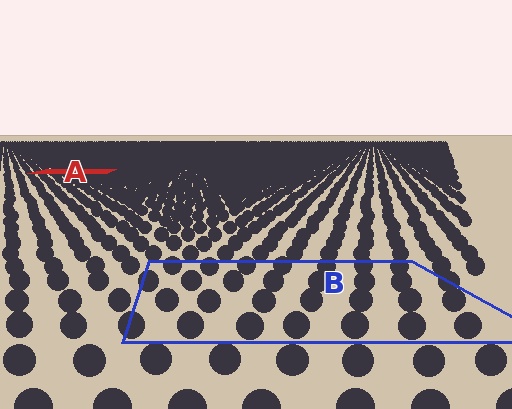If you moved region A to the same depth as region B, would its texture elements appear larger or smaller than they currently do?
They would appear larger. At a closer depth, the same texture elements are projected at a bigger on-screen size.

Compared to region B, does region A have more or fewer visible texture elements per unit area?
Region A has more texture elements per unit area — they are packed more densely because it is farther away.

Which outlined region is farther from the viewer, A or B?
Region A is farther from the viewer — the texture elements inside it appear smaller and more densely packed.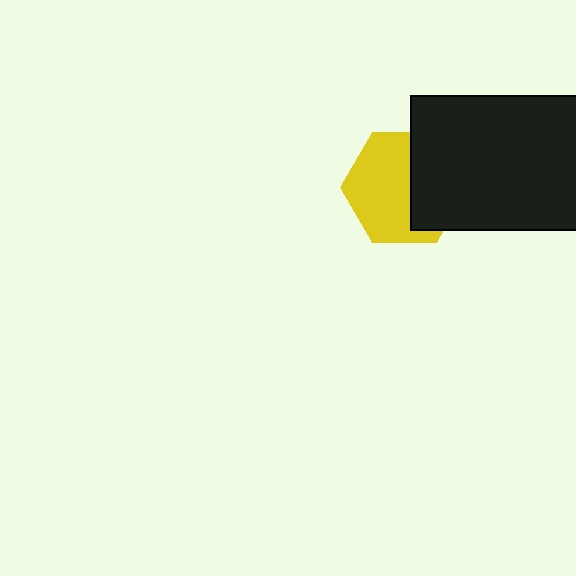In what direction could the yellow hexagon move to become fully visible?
The yellow hexagon could move left. That would shift it out from behind the black rectangle entirely.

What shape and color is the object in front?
The object in front is a black rectangle.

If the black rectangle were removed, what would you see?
You would see the complete yellow hexagon.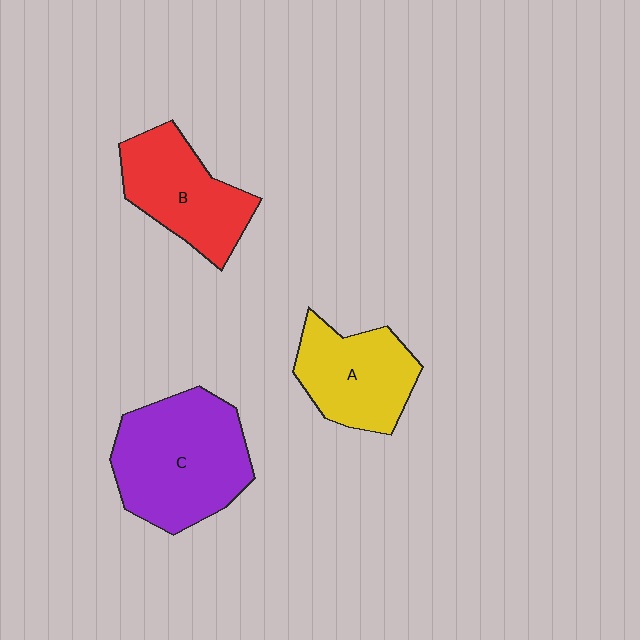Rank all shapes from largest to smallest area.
From largest to smallest: C (purple), B (red), A (yellow).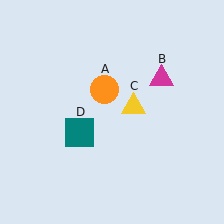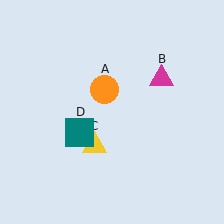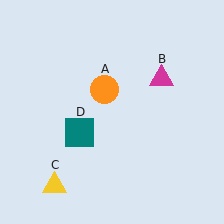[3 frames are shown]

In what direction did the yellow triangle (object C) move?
The yellow triangle (object C) moved down and to the left.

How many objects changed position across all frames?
1 object changed position: yellow triangle (object C).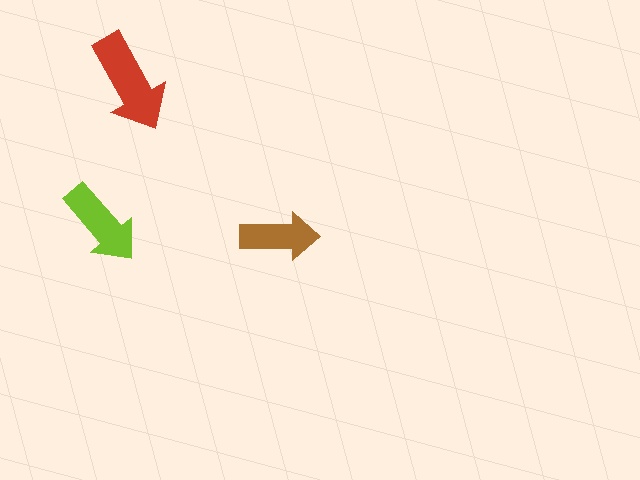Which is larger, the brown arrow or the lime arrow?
The lime one.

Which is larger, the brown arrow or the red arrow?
The red one.